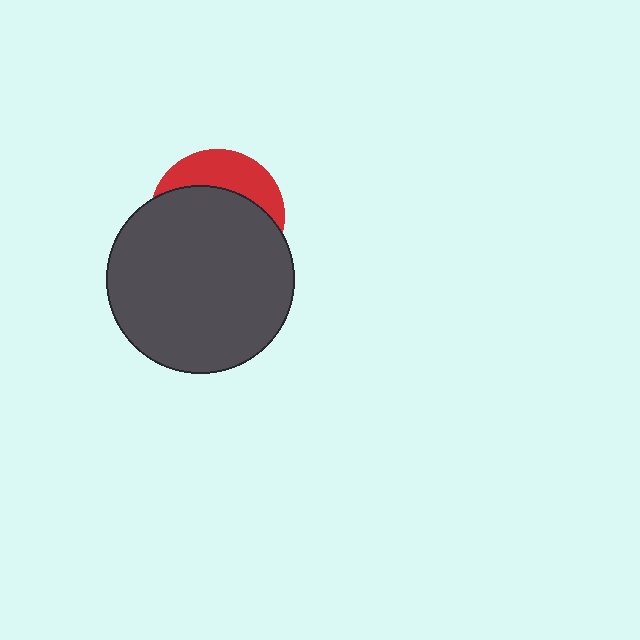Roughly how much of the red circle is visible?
A small part of it is visible (roughly 31%).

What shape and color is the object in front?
The object in front is a dark gray circle.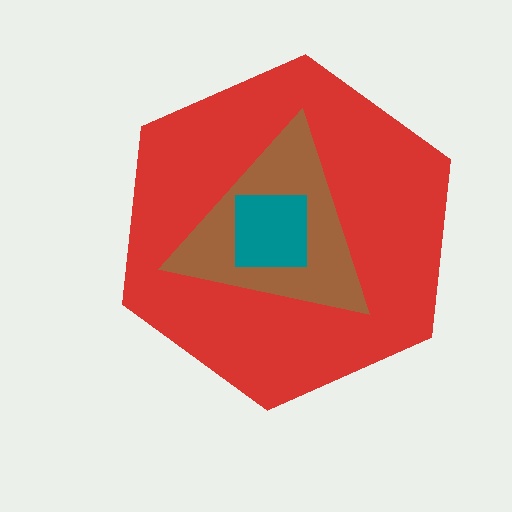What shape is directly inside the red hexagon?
The brown triangle.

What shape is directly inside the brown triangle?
The teal square.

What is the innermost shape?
The teal square.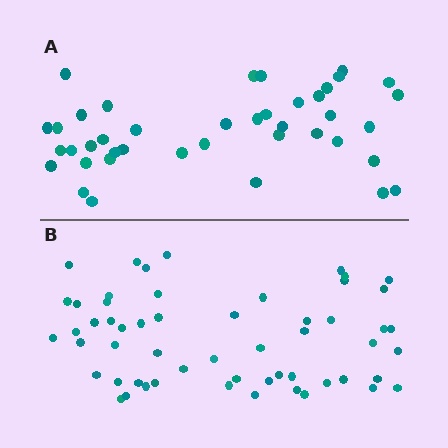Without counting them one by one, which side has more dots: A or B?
Region B (the bottom region) has more dots.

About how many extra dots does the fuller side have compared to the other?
Region B has approximately 15 more dots than region A.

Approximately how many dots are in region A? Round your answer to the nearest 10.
About 40 dots. (The exact count is 41, which rounds to 40.)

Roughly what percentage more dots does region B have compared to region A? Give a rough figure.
About 35% more.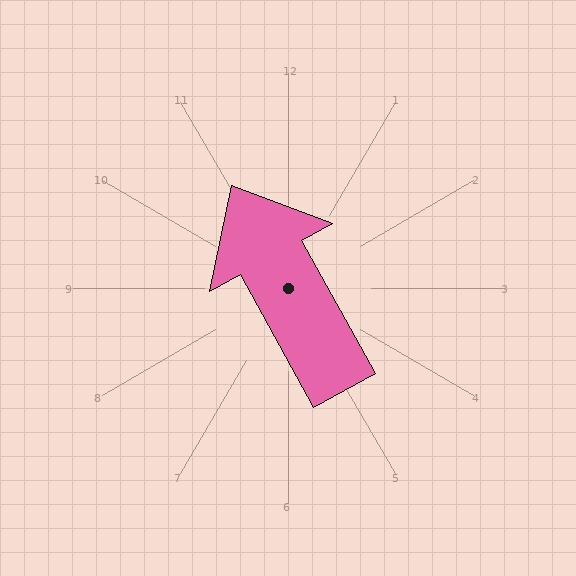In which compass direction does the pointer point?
Northwest.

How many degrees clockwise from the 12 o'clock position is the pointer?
Approximately 331 degrees.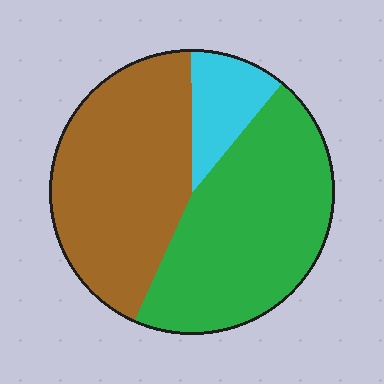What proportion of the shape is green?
Green covers roughly 45% of the shape.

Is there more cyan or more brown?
Brown.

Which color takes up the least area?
Cyan, at roughly 10%.